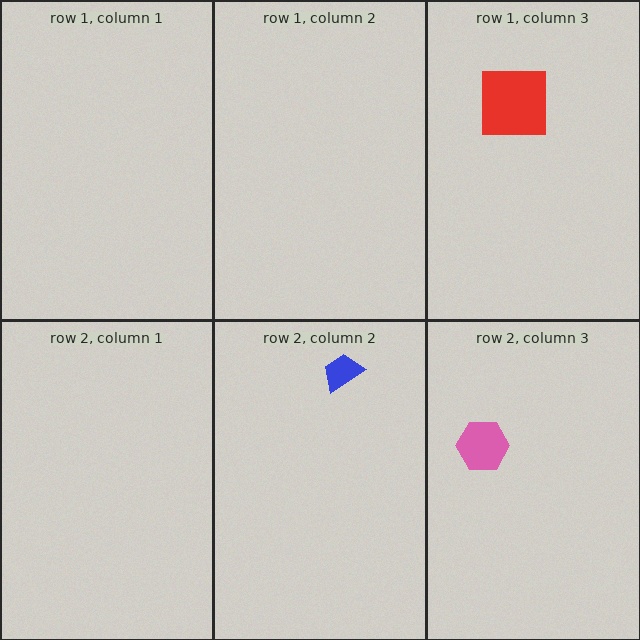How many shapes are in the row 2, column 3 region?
1.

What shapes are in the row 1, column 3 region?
The red square.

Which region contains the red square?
The row 1, column 3 region.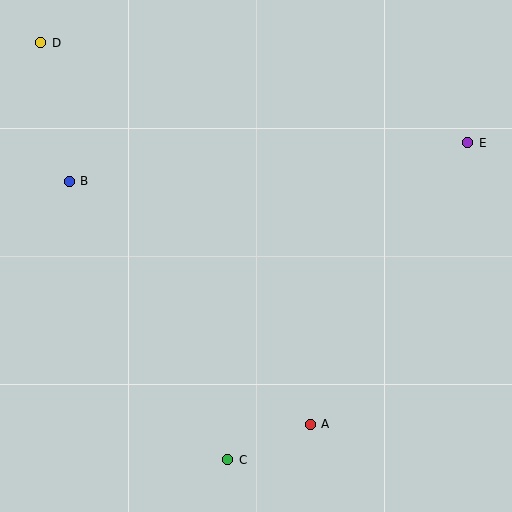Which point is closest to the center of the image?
Point A at (310, 424) is closest to the center.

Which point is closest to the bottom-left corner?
Point C is closest to the bottom-left corner.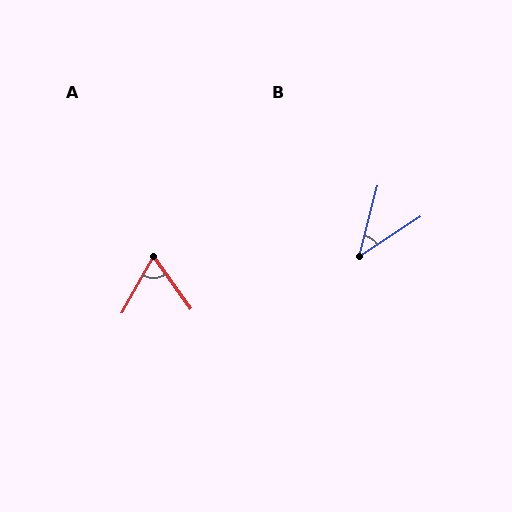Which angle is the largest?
A, at approximately 65 degrees.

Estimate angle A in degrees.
Approximately 65 degrees.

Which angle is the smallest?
B, at approximately 42 degrees.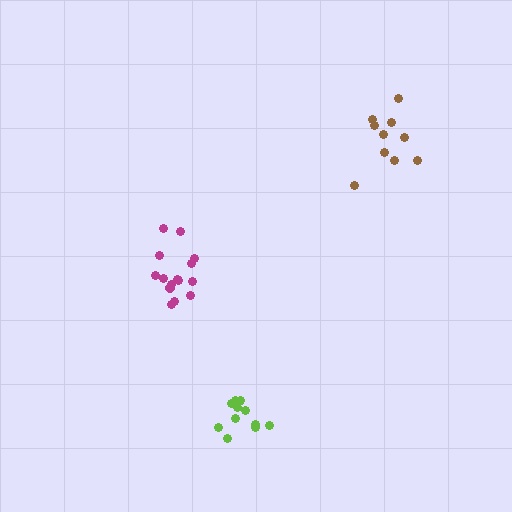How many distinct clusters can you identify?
There are 3 distinct clusters.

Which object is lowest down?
The lime cluster is bottommost.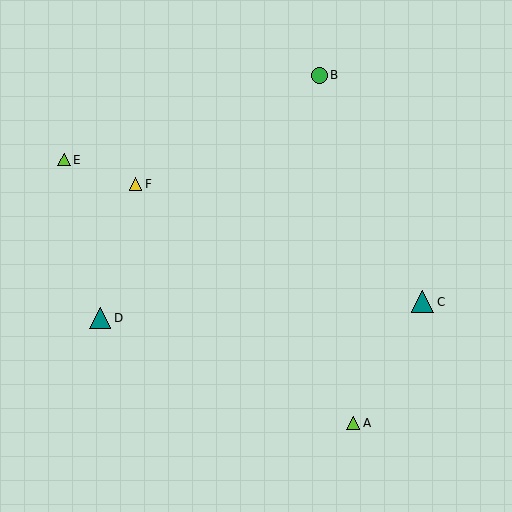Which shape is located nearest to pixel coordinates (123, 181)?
The yellow triangle (labeled F) at (136, 184) is nearest to that location.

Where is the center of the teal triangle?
The center of the teal triangle is at (423, 302).